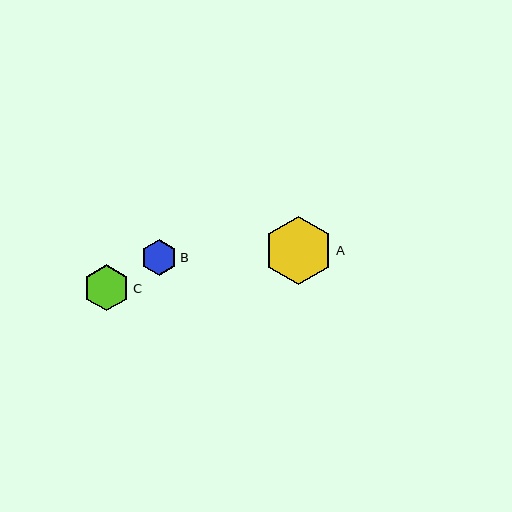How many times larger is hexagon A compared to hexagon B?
Hexagon A is approximately 1.9 times the size of hexagon B.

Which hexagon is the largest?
Hexagon A is the largest with a size of approximately 68 pixels.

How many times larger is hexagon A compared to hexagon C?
Hexagon A is approximately 1.5 times the size of hexagon C.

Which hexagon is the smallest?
Hexagon B is the smallest with a size of approximately 36 pixels.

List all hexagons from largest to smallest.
From largest to smallest: A, C, B.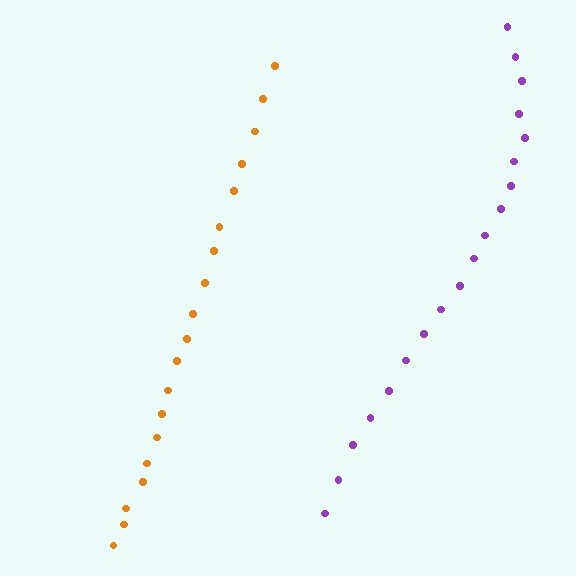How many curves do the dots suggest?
There are 2 distinct paths.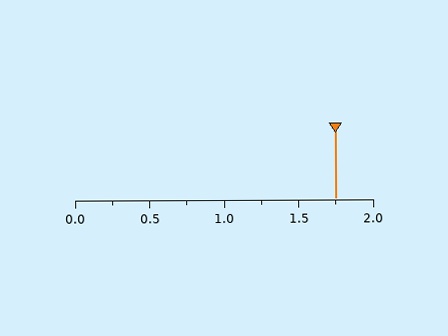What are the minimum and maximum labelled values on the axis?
The axis runs from 0.0 to 2.0.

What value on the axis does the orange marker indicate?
The marker indicates approximately 1.75.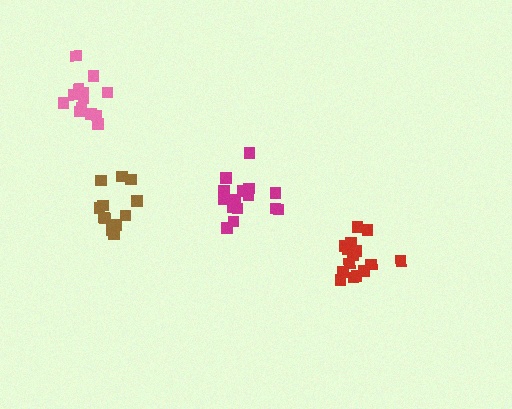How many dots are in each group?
Group 1: 13 dots, Group 2: 15 dots, Group 3: 15 dots, Group 4: 14 dots (57 total).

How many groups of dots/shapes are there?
There are 4 groups.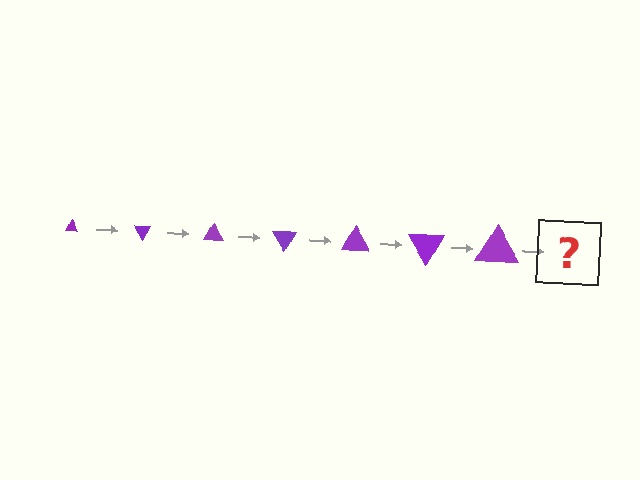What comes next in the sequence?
The next element should be a triangle, larger than the previous one and rotated 420 degrees from the start.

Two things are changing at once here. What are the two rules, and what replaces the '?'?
The two rules are that the triangle grows larger each step and it rotates 60 degrees each step. The '?' should be a triangle, larger than the previous one and rotated 420 degrees from the start.